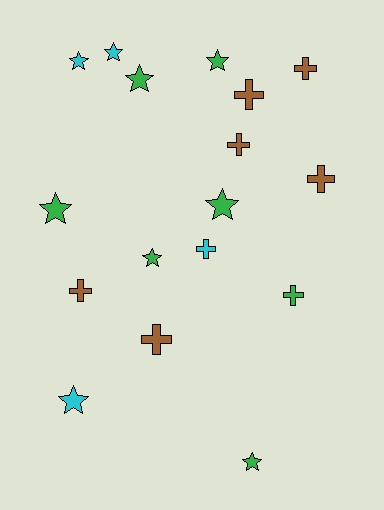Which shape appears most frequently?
Star, with 9 objects.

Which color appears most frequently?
Green, with 7 objects.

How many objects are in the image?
There are 17 objects.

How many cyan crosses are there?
There is 1 cyan cross.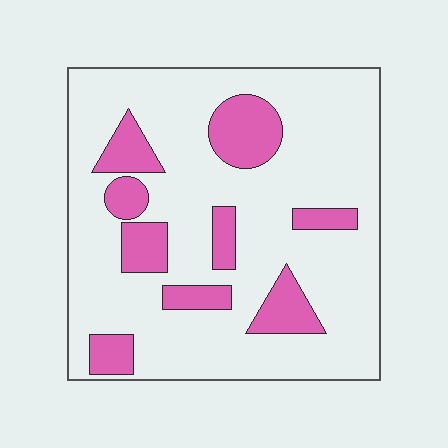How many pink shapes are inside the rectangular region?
9.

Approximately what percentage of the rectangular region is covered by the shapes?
Approximately 20%.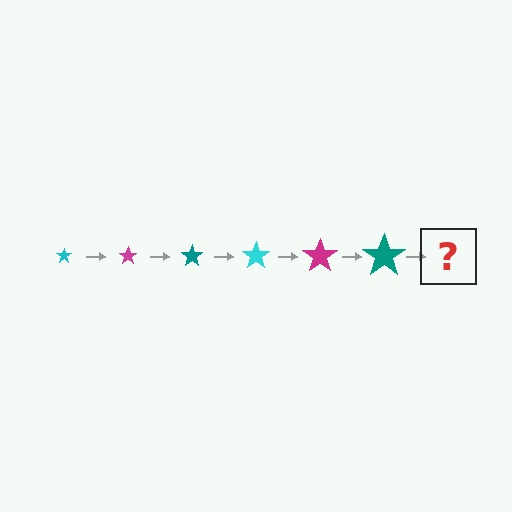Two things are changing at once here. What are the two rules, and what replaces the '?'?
The two rules are that the star grows larger each step and the color cycles through cyan, magenta, and teal. The '?' should be a cyan star, larger than the previous one.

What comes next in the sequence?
The next element should be a cyan star, larger than the previous one.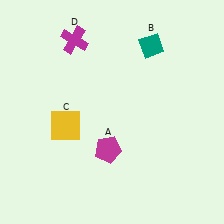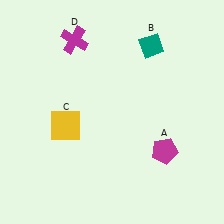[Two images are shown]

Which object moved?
The magenta pentagon (A) moved right.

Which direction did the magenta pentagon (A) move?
The magenta pentagon (A) moved right.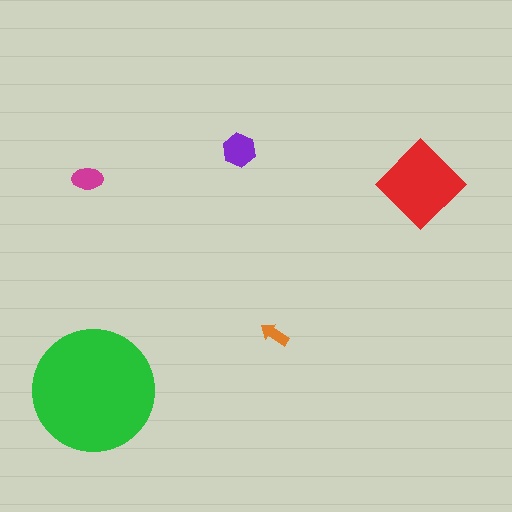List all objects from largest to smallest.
The green circle, the red diamond, the purple hexagon, the magenta ellipse, the orange arrow.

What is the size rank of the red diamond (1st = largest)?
2nd.